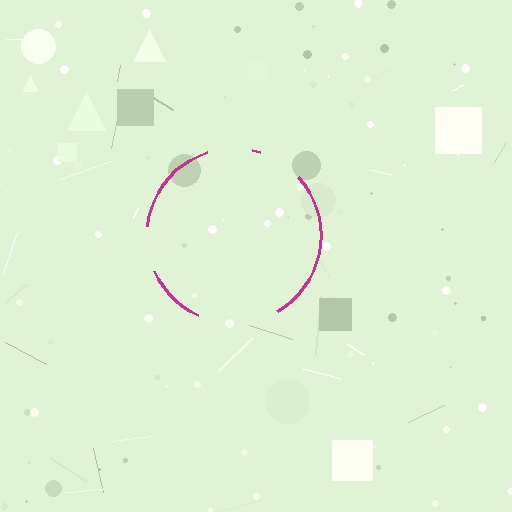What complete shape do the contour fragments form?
The contour fragments form a circle.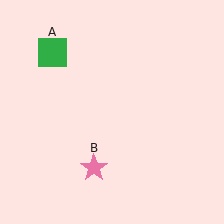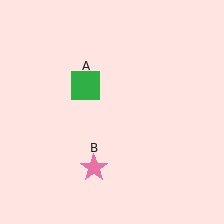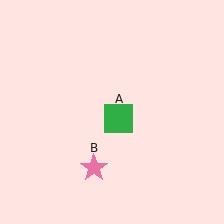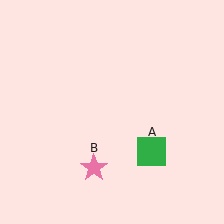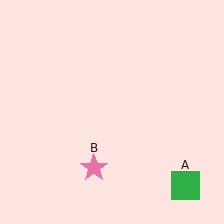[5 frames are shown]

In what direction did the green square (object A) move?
The green square (object A) moved down and to the right.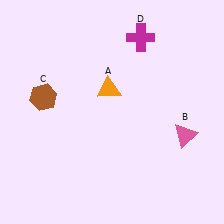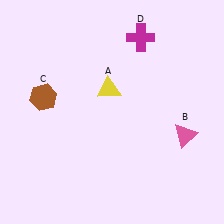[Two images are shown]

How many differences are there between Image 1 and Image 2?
There is 1 difference between the two images.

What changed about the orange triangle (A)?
In Image 1, A is orange. In Image 2, it changed to yellow.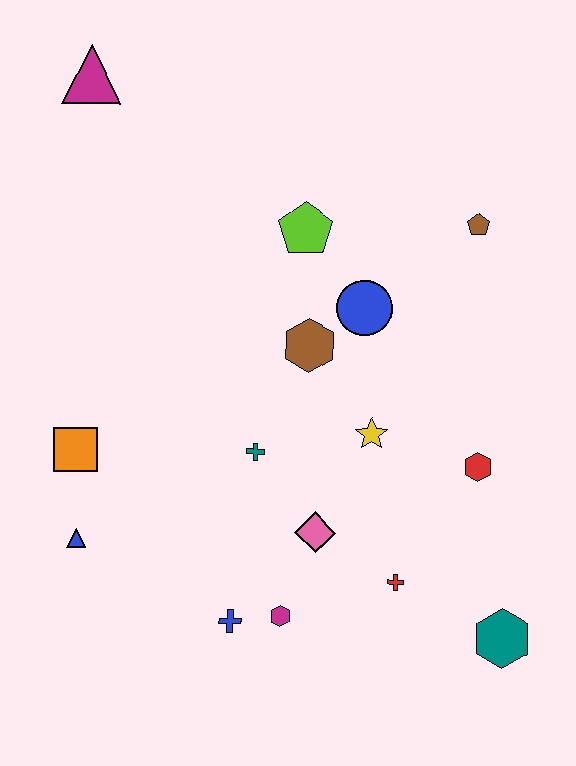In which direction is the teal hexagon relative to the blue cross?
The teal hexagon is to the right of the blue cross.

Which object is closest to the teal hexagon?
The red cross is closest to the teal hexagon.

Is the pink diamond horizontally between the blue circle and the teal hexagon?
No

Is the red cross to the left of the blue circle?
No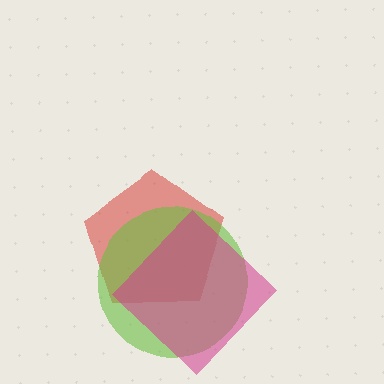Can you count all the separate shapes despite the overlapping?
Yes, there are 3 separate shapes.